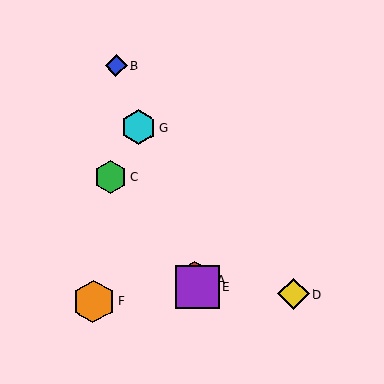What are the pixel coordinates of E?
Object E is at (197, 287).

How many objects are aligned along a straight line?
4 objects (A, B, E, G) are aligned along a straight line.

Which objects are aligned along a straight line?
Objects A, B, E, G are aligned along a straight line.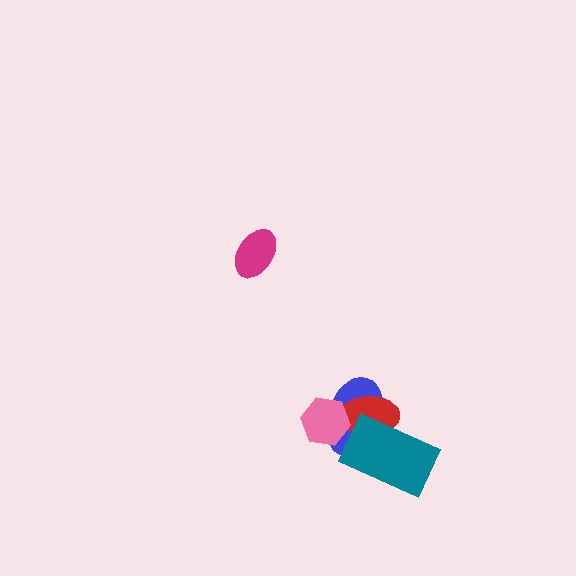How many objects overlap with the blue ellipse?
3 objects overlap with the blue ellipse.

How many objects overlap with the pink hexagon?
2 objects overlap with the pink hexagon.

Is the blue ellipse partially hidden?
Yes, it is partially covered by another shape.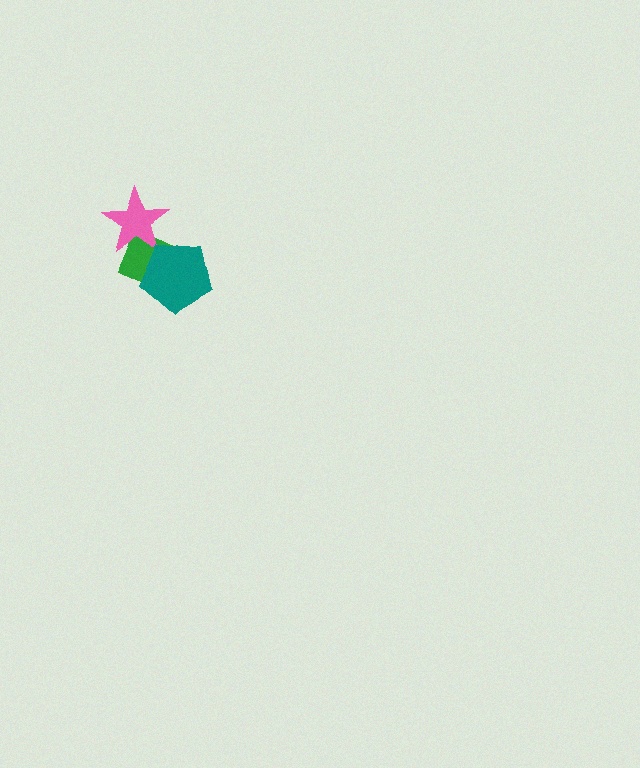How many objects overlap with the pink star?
1 object overlaps with the pink star.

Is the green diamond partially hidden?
Yes, it is partially covered by another shape.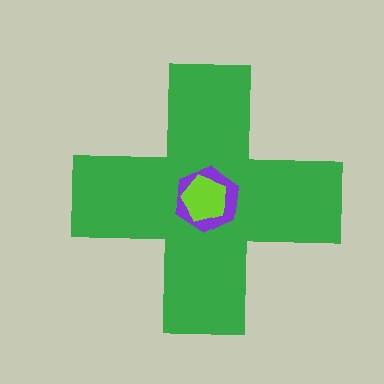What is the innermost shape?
The lime pentagon.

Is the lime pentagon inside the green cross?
Yes.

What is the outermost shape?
The green cross.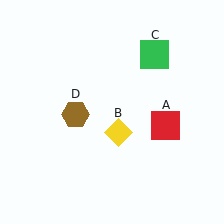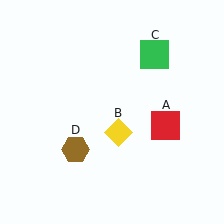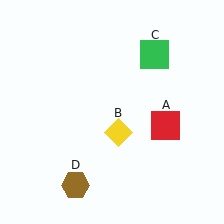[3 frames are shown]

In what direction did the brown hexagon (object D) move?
The brown hexagon (object D) moved down.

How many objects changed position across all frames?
1 object changed position: brown hexagon (object D).